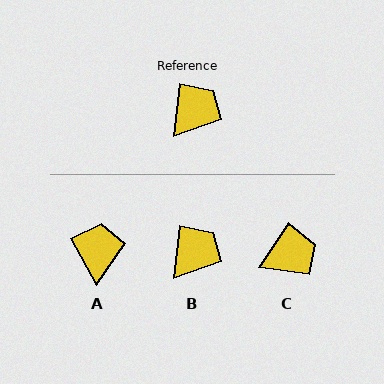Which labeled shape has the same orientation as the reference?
B.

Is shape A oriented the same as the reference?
No, it is off by about 36 degrees.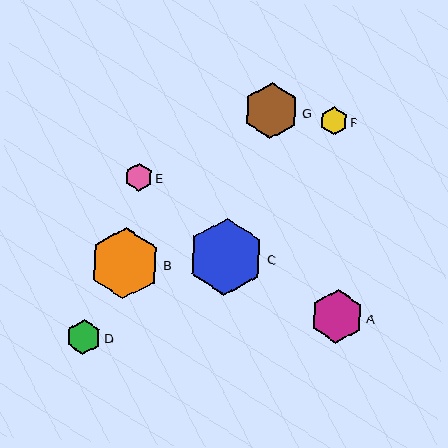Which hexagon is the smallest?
Hexagon E is the smallest with a size of approximately 27 pixels.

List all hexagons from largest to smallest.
From largest to smallest: C, B, G, A, D, F, E.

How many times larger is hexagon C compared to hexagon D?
Hexagon C is approximately 2.2 times the size of hexagon D.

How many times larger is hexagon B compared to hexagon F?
Hexagon B is approximately 2.5 times the size of hexagon F.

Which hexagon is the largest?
Hexagon C is the largest with a size of approximately 76 pixels.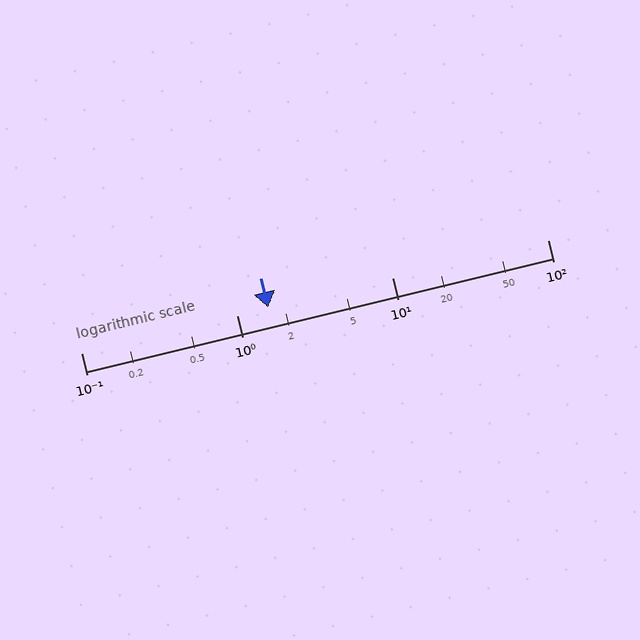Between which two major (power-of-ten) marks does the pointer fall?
The pointer is between 1 and 10.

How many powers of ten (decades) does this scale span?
The scale spans 3 decades, from 0.1 to 100.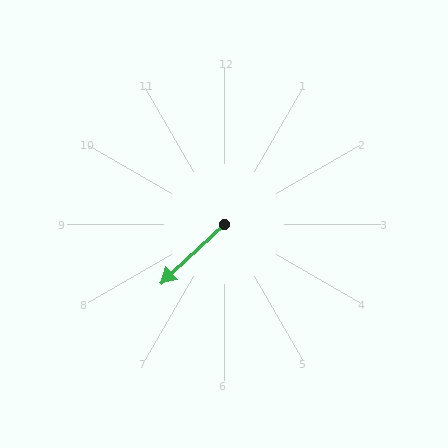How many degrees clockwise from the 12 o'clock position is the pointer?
Approximately 227 degrees.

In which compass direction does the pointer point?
Southwest.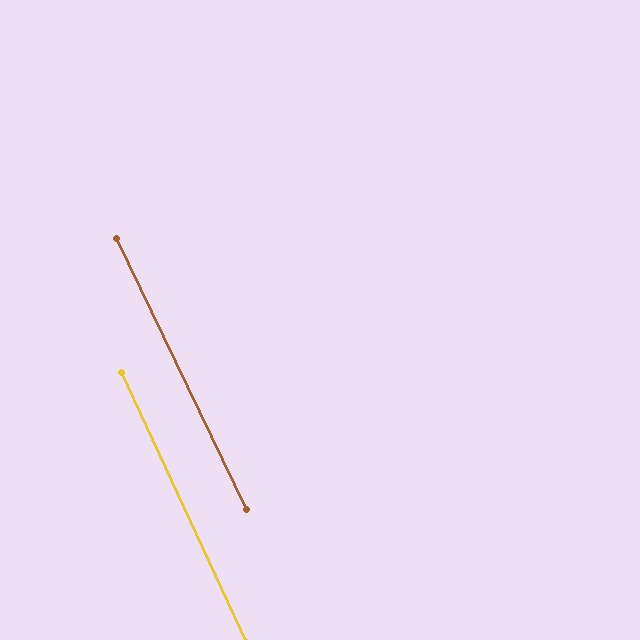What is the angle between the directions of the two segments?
Approximately 1 degree.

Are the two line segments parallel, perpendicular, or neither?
Parallel — their directions differ by only 0.9°.